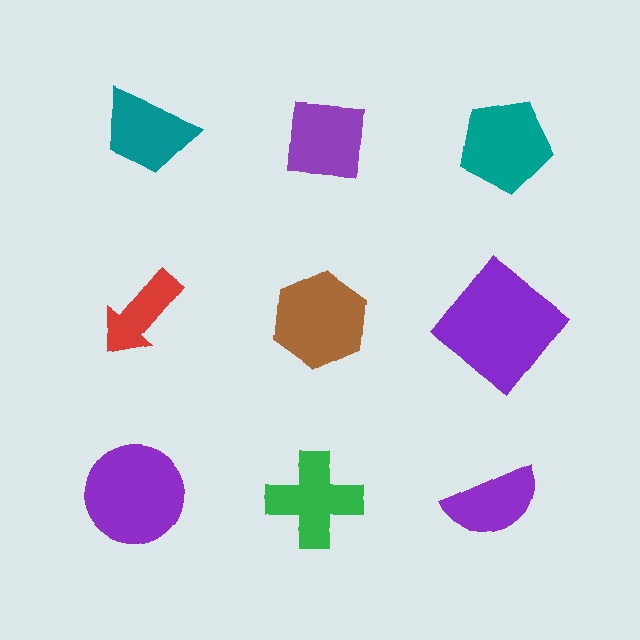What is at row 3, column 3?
A purple semicircle.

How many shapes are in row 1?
3 shapes.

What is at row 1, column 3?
A teal pentagon.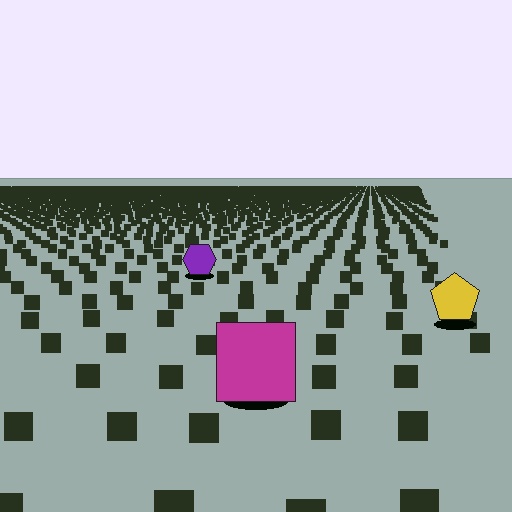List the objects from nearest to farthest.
From nearest to farthest: the magenta square, the yellow pentagon, the purple hexagon.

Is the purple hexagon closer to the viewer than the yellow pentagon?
No. The yellow pentagon is closer — you can tell from the texture gradient: the ground texture is coarser near it.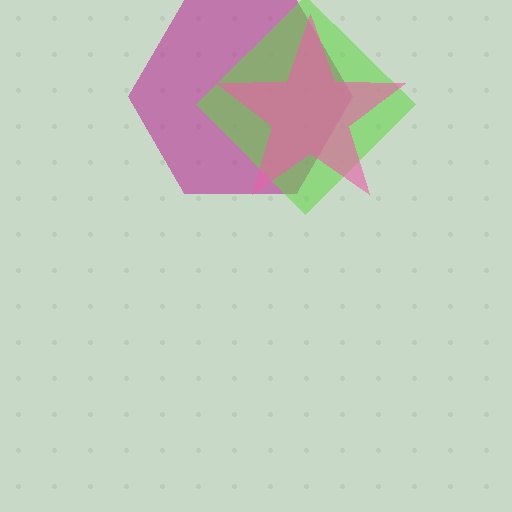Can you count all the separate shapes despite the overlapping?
Yes, there are 3 separate shapes.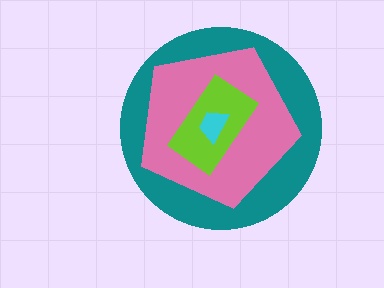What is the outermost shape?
The teal circle.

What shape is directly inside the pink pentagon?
The lime rectangle.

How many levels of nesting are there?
4.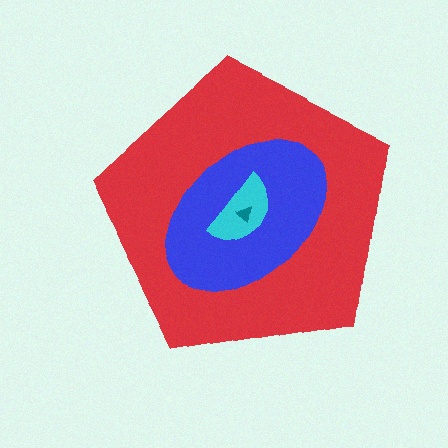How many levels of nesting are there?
4.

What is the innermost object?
The teal triangle.